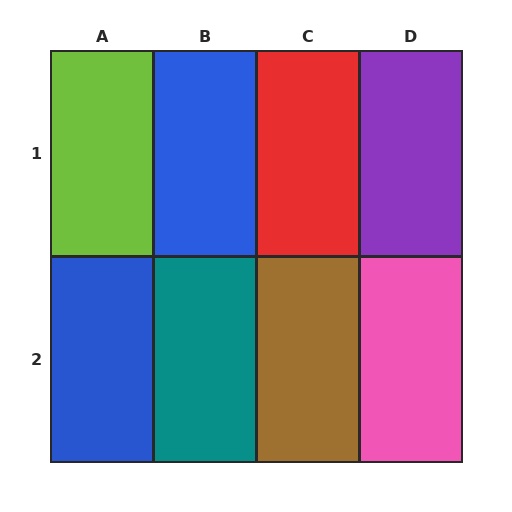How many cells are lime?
1 cell is lime.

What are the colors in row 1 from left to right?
Lime, blue, red, purple.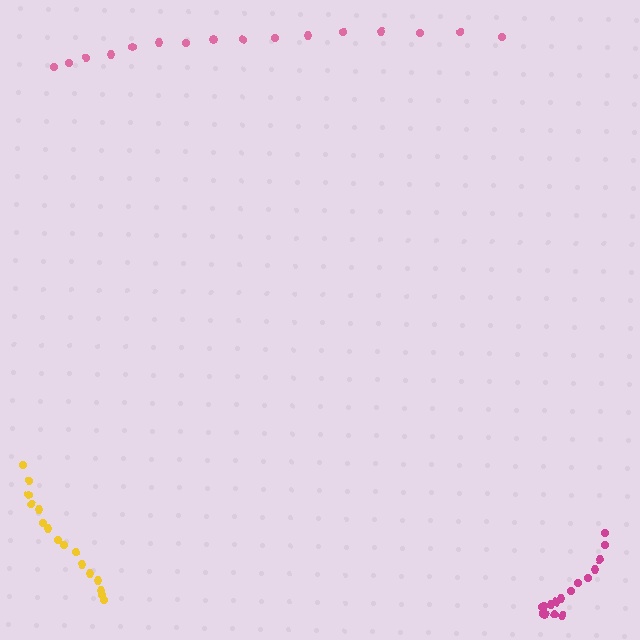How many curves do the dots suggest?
There are 3 distinct paths.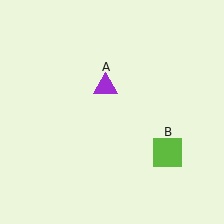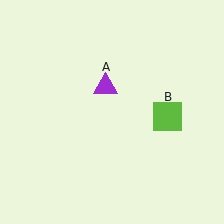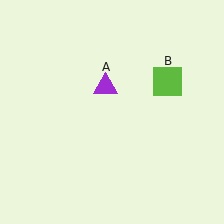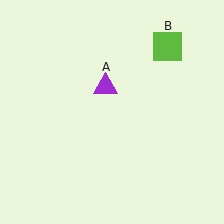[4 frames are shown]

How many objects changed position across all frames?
1 object changed position: lime square (object B).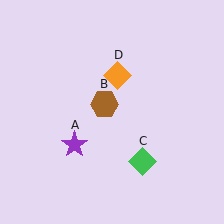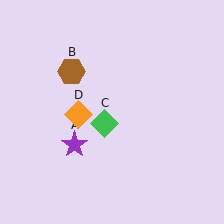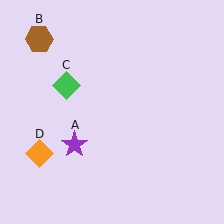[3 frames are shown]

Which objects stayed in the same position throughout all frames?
Purple star (object A) remained stationary.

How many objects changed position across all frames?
3 objects changed position: brown hexagon (object B), green diamond (object C), orange diamond (object D).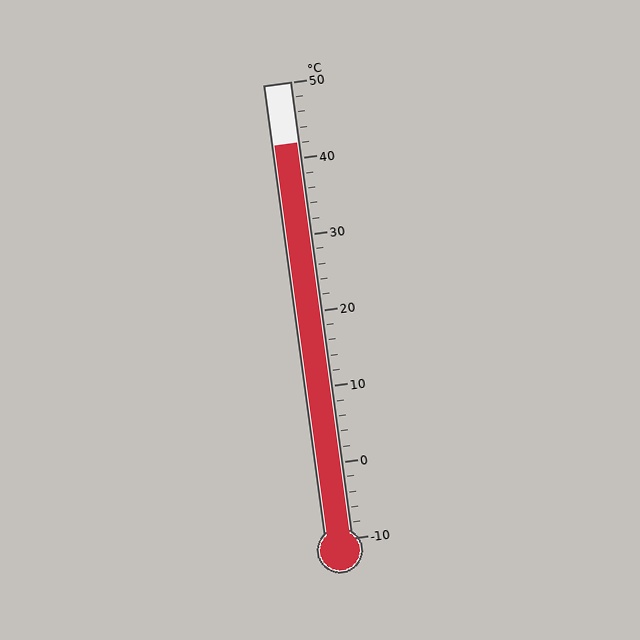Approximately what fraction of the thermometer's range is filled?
The thermometer is filled to approximately 85% of its range.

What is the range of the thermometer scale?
The thermometer scale ranges from -10°C to 50°C.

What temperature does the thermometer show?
The thermometer shows approximately 42°C.